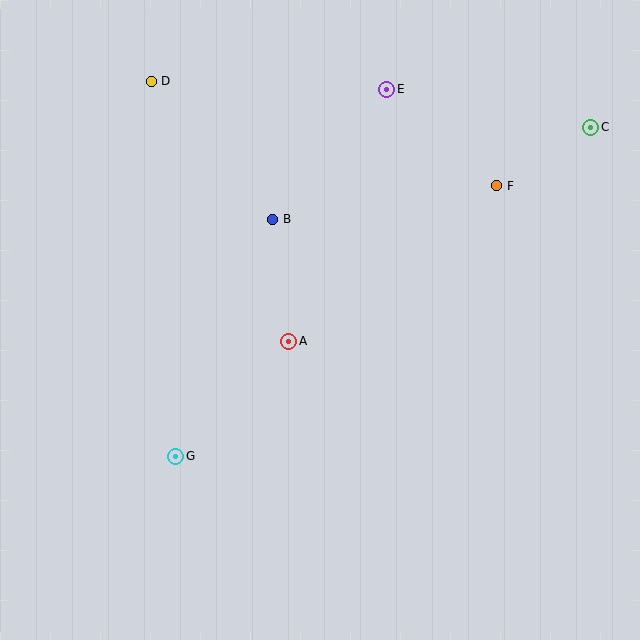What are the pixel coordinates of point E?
Point E is at (387, 89).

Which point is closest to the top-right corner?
Point C is closest to the top-right corner.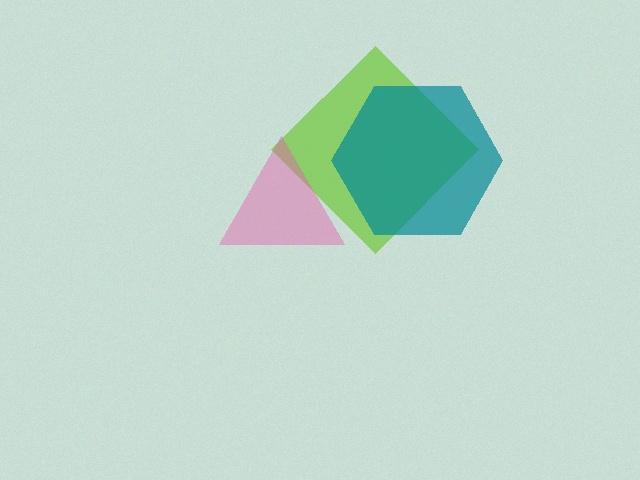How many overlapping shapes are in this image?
There are 3 overlapping shapes in the image.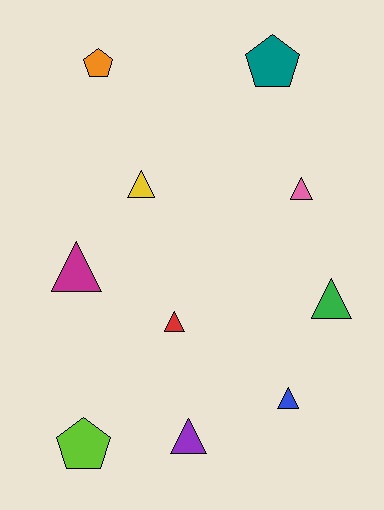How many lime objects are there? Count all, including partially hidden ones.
There is 1 lime object.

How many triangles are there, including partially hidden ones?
There are 7 triangles.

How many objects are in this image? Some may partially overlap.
There are 10 objects.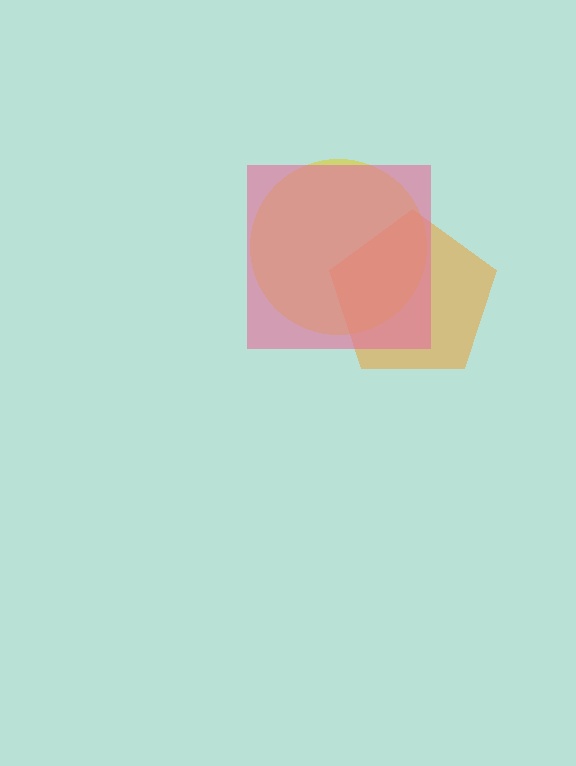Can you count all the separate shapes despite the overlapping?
Yes, there are 3 separate shapes.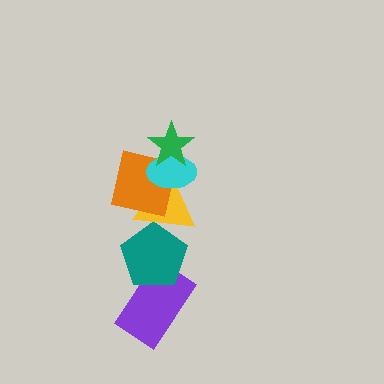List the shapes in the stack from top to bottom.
From top to bottom: the green star, the cyan ellipse, the orange square, the yellow triangle, the teal pentagon, the purple rectangle.